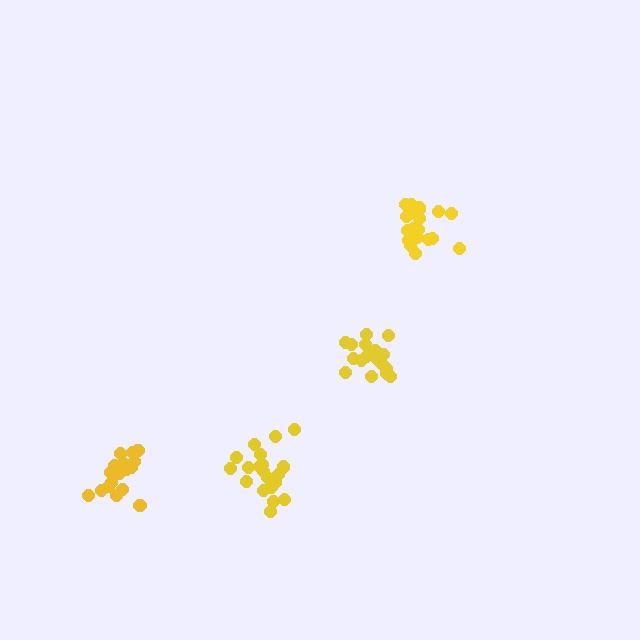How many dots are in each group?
Group 1: 19 dots, Group 2: 21 dots, Group 3: 17 dots, Group 4: 21 dots (78 total).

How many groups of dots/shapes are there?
There are 4 groups.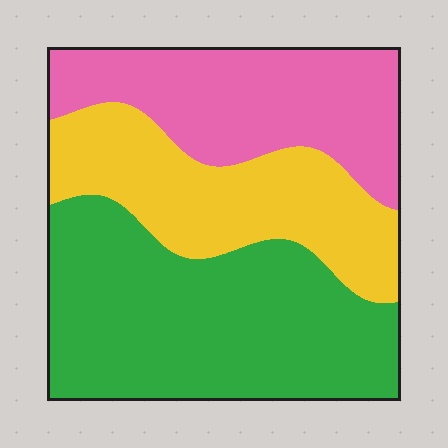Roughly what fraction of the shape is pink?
Pink covers roughly 30% of the shape.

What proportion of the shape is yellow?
Yellow takes up between a quarter and a half of the shape.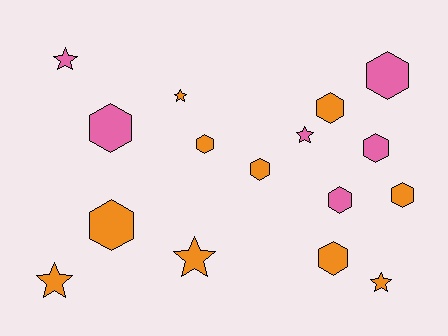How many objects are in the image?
There are 16 objects.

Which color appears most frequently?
Orange, with 10 objects.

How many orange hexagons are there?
There are 6 orange hexagons.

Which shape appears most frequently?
Hexagon, with 10 objects.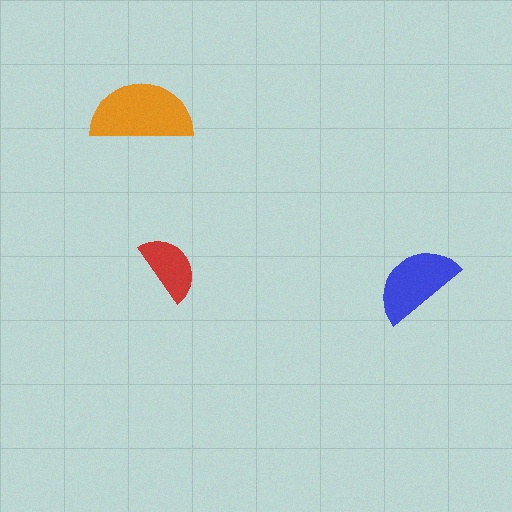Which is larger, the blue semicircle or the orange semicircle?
The orange one.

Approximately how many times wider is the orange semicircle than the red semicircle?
About 1.5 times wider.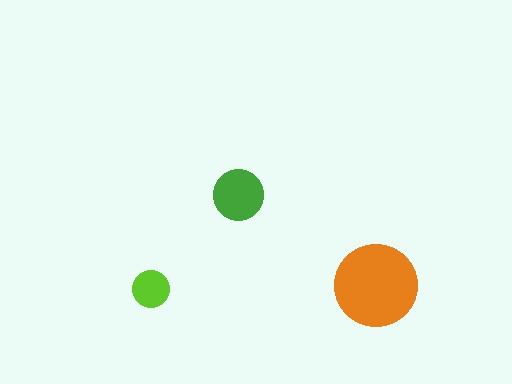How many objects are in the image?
There are 3 objects in the image.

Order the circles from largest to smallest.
the orange one, the green one, the lime one.